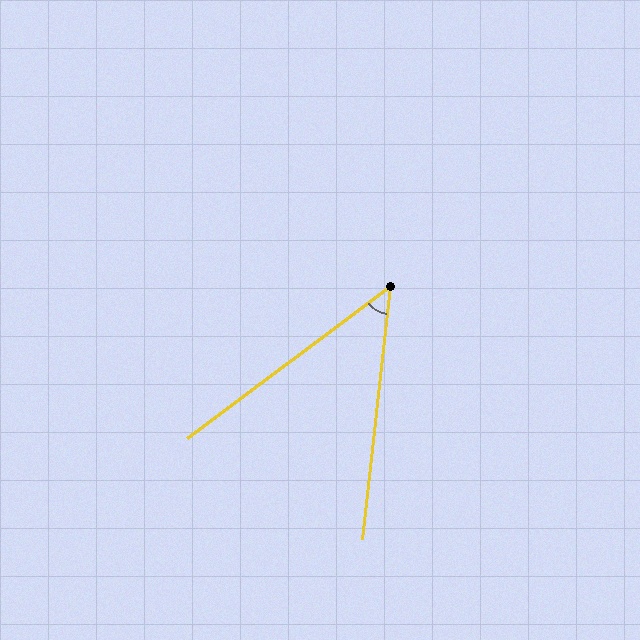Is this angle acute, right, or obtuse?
It is acute.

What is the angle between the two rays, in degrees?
Approximately 47 degrees.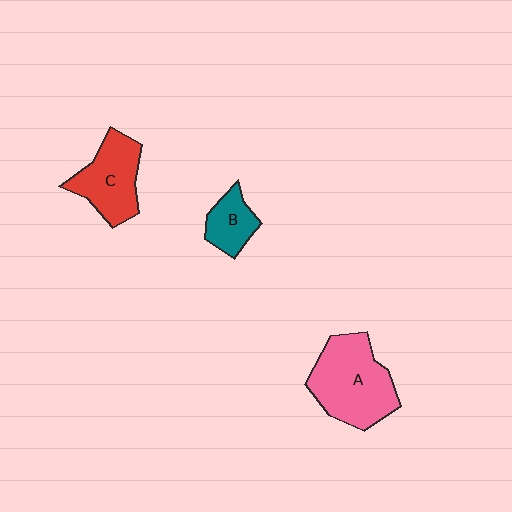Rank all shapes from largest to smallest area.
From largest to smallest: A (pink), C (red), B (teal).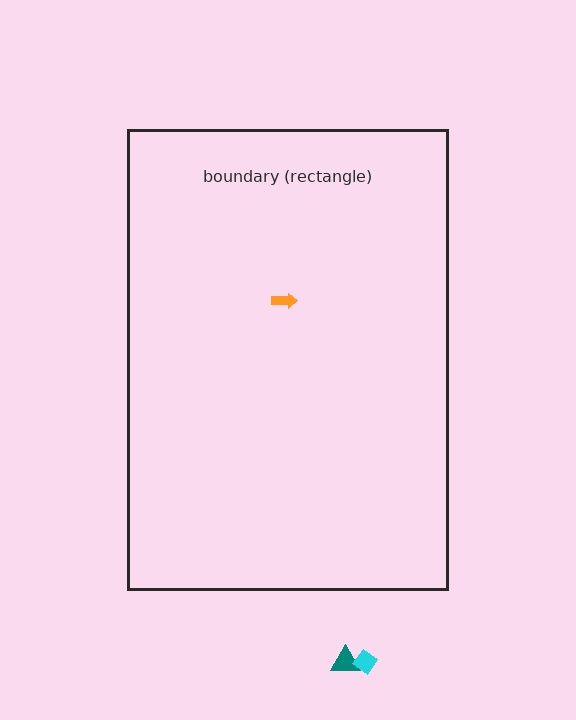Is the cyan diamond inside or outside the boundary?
Outside.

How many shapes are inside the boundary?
1 inside, 2 outside.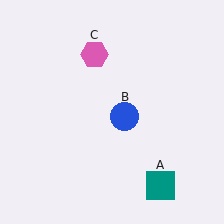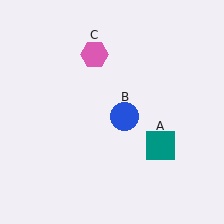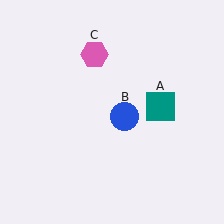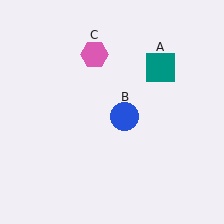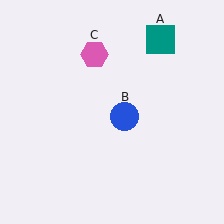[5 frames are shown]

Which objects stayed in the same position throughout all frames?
Blue circle (object B) and pink hexagon (object C) remained stationary.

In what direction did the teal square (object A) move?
The teal square (object A) moved up.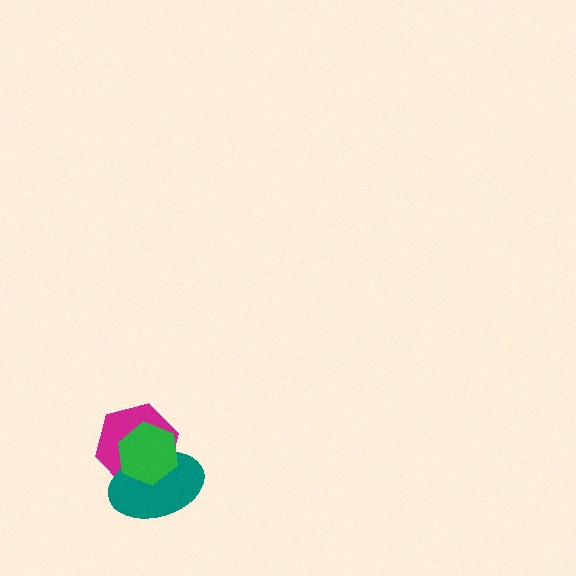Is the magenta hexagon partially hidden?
Yes, it is partially covered by another shape.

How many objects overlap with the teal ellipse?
2 objects overlap with the teal ellipse.